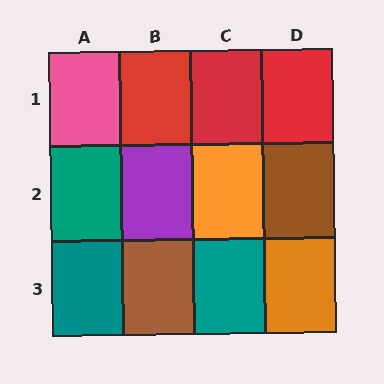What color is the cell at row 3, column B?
Brown.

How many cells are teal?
3 cells are teal.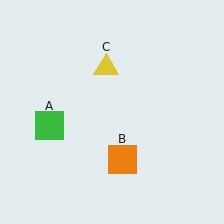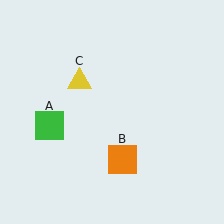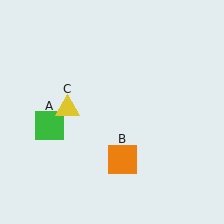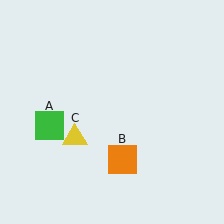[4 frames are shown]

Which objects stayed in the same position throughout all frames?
Green square (object A) and orange square (object B) remained stationary.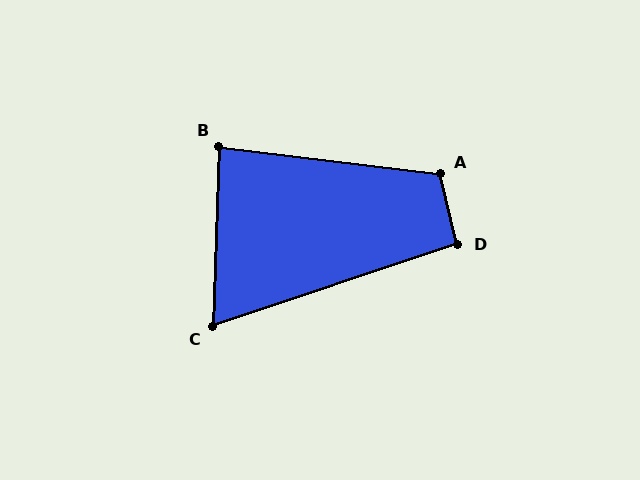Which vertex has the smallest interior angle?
C, at approximately 70 degrees.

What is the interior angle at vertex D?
Approximately 95 degrees (obtuse).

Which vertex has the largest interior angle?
A, at approximately 110 degrees.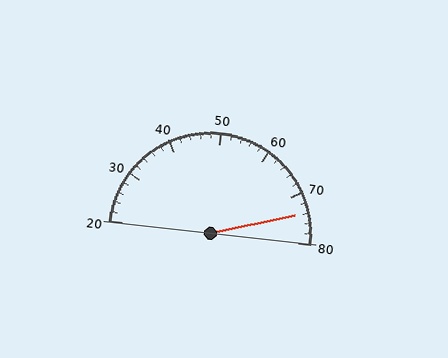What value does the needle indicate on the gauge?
The needle indicates approximately 74.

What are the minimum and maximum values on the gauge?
The gauge ranges from 20 to 80.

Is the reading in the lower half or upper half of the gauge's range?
The reading is in the upper half of the range (20 to 80).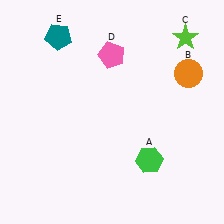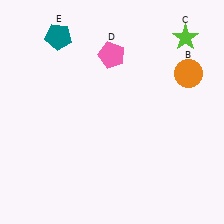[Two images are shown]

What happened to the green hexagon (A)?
The green hexagon (A) was removed in Image 2. It was in the bottom-right area of Image 1.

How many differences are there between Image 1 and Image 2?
There is 1 difference between the two images.